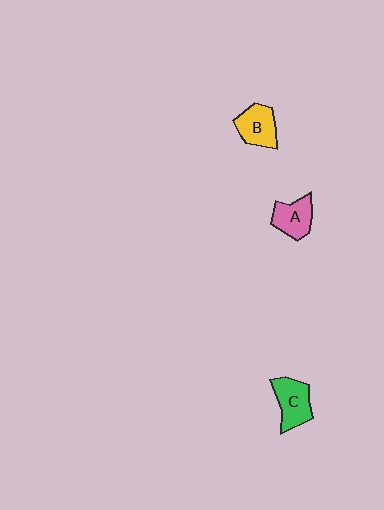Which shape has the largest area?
Shape C (green).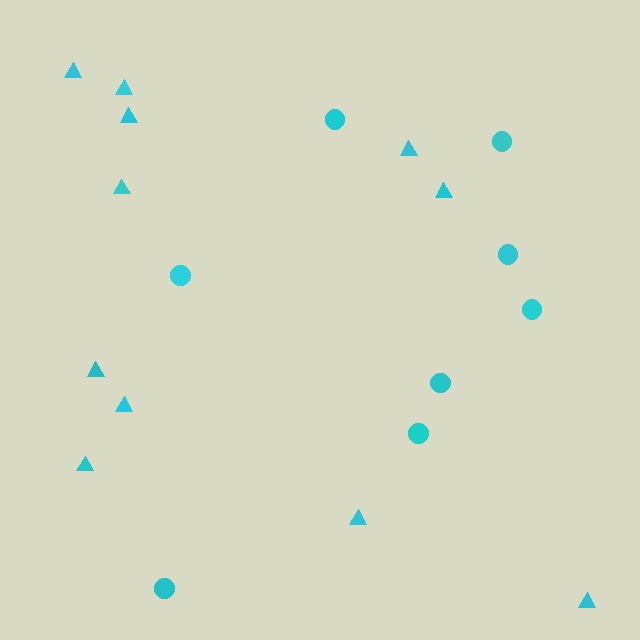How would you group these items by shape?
There are 2 groups: one group of triangles (11) and one group of circles (8).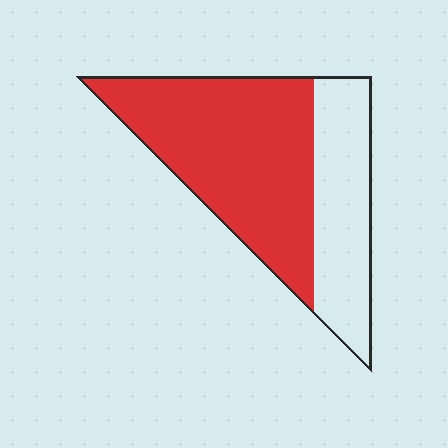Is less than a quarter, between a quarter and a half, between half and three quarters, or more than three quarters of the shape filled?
Between half and three quarters.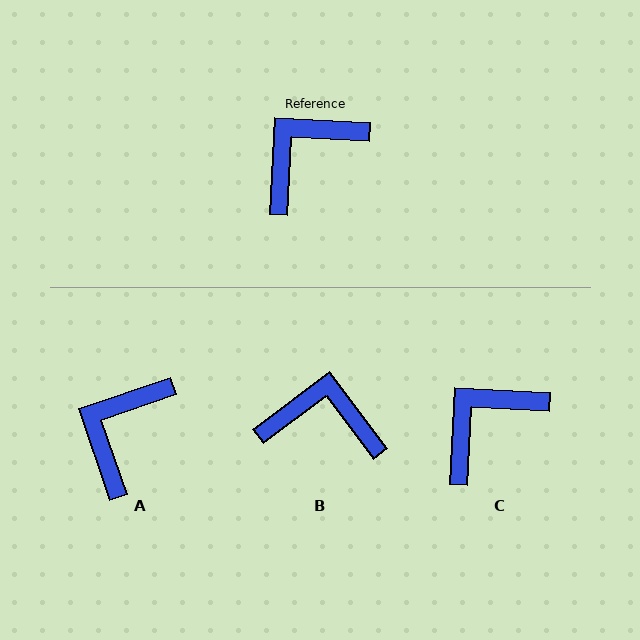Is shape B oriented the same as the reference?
No, it is off by about 50 degrees.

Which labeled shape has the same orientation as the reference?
C.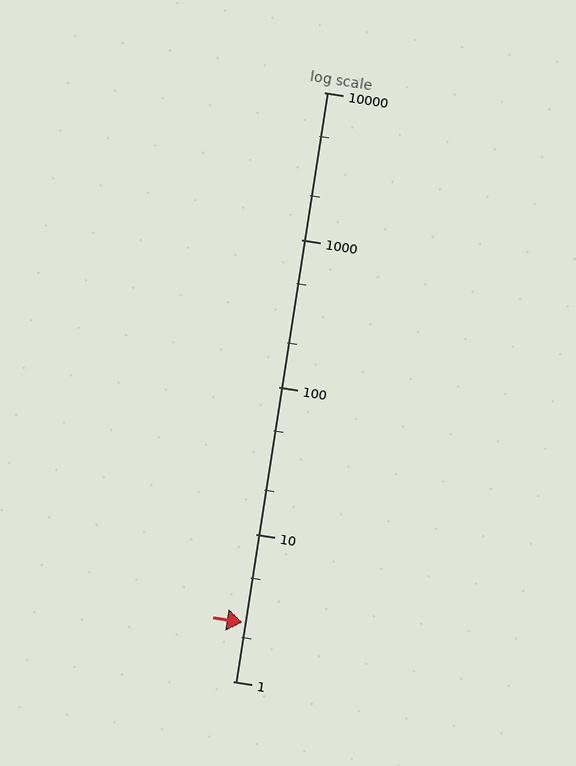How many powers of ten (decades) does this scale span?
The scale spans 4 decades, from 1 to 10000.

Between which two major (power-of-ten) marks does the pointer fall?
The pointer is between 1 and 10.